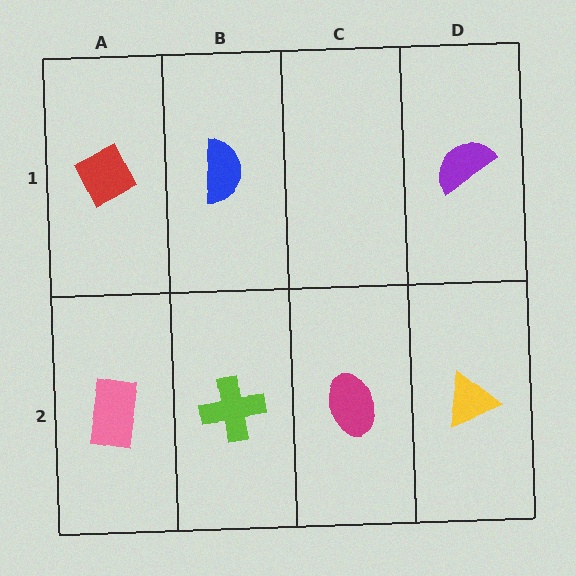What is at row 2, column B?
A lime cross.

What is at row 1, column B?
A blue semicircle.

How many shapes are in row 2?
4 shapes.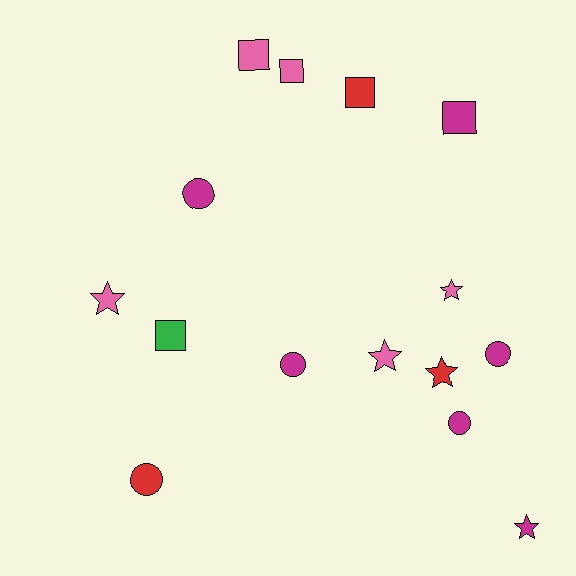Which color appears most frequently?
Magenta, with 6 objects.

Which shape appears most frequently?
Star, with 5 objects.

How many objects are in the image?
There are 15 objects.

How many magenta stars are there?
There is 1 magenta star.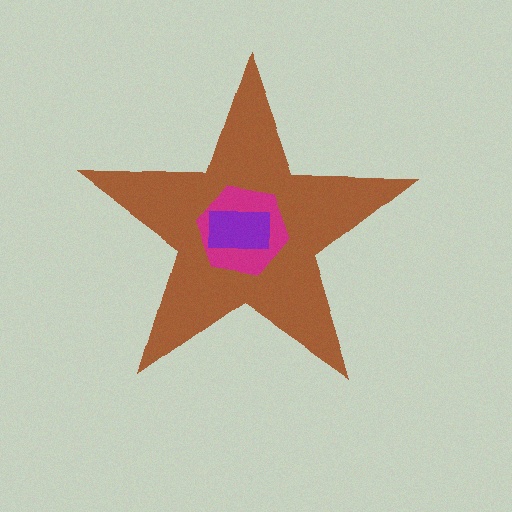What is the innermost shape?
The purple rectangle.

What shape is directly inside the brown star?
The magenta hexagon.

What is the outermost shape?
The brown star.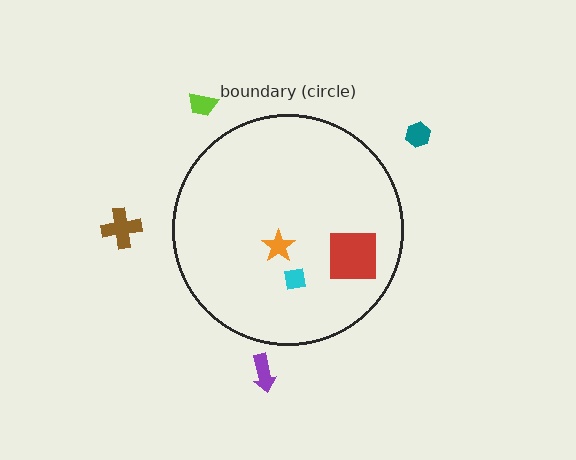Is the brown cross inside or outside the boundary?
Outside.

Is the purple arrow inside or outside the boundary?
Outside.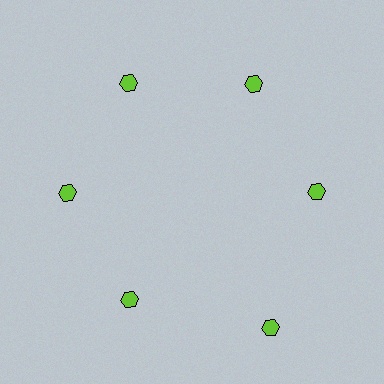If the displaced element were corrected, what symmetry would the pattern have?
It would have 6-fold rotational symmetry — the pattern would map onto itself every 60 degrees.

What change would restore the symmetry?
The symmetry would be restored by moving it inward, back onto the ring so that all 6 hexagons sit at equal angles and equal distance from the center.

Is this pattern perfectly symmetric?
No. The 6 lime hexagons are arranged in a ring, but one element near the 5 o'clock position is pushed outward from the center, breaking the 6-fold rotational symmetry.